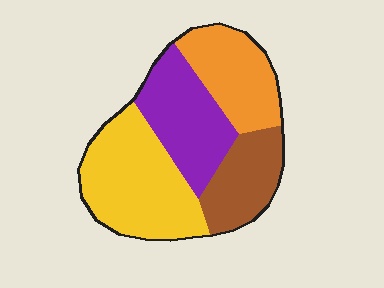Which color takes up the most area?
Yellow, at roughly 35%.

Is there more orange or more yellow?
Yellow.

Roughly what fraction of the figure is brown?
Brown takes up about one fifth (1/5) of the figure.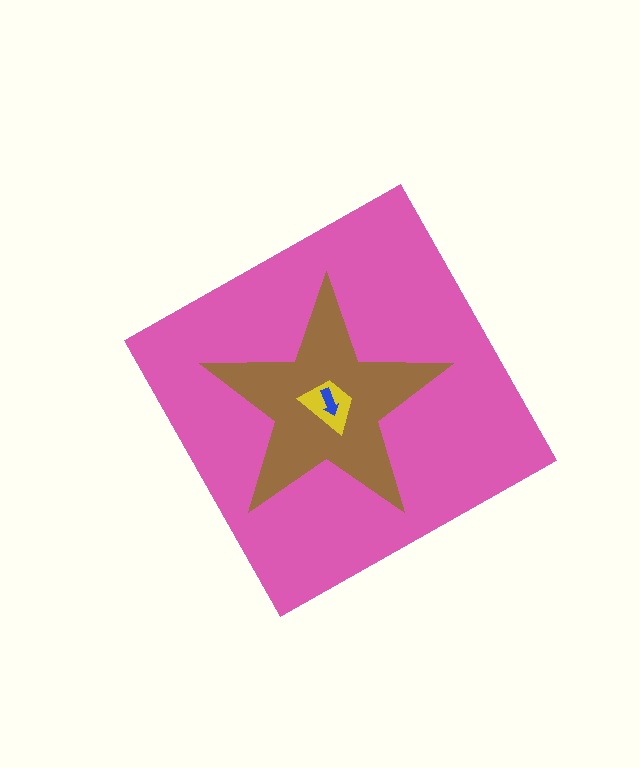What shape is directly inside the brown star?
The yellow trapezoid.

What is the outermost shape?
The pink diamond.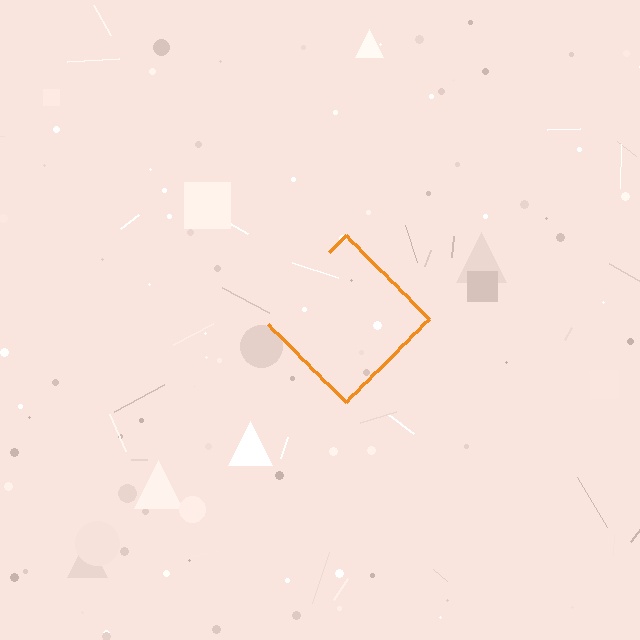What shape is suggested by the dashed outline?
The dashed outline suggests a diamond.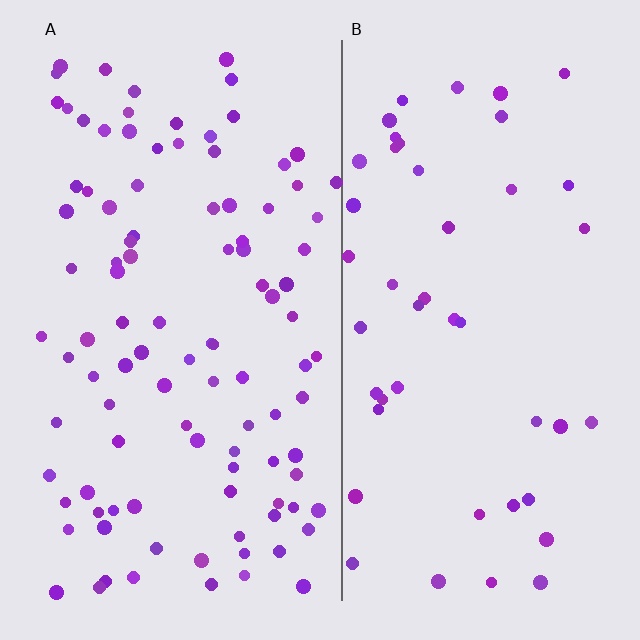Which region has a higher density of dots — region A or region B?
A (the left).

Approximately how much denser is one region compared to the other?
Approximately 2.2× — region A over region B.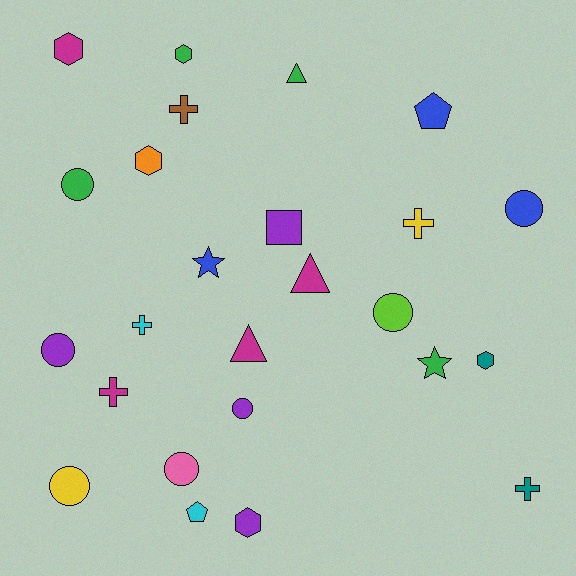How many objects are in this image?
There are 25 objects.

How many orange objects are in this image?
There is 1 orange object.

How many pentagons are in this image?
There are 2 pentagons.